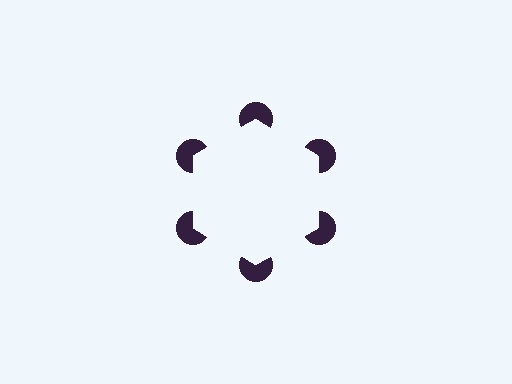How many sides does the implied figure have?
6 sides.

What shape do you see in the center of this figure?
An illusory hexagon — its edges are inferred from the aligned wedge cuts in the pac-man discs, not physically drawn.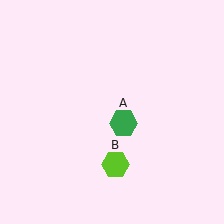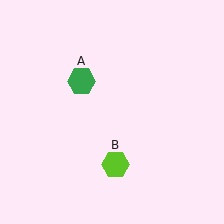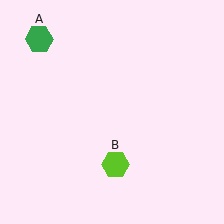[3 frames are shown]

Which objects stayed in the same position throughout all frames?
Lime hexagon (object B) remained stationary.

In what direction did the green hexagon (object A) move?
The green hexagon (object A) moved up and to the left.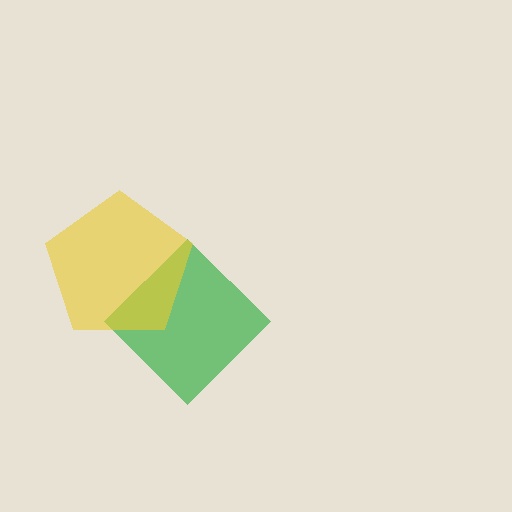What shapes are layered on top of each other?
The layered shapes are: a green diamond, a yellow pentagon.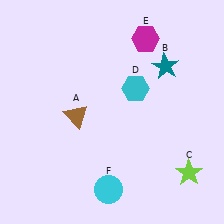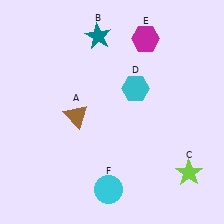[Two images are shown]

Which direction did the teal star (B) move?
The teal star (B) moved left.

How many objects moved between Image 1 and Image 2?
1 object moved between the two images.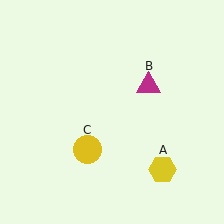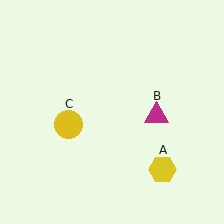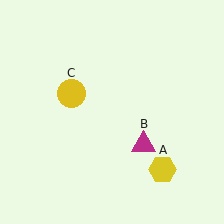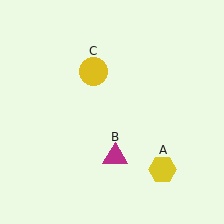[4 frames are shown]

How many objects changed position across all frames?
2 objects changed position: magenta triangle (object B), yellow circle (object C).